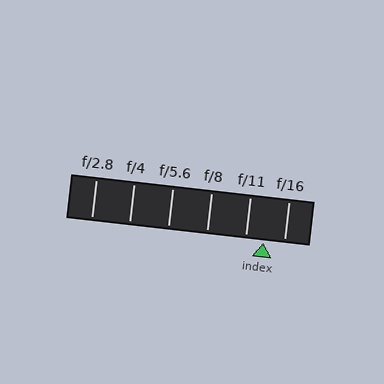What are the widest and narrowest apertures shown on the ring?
The widest aperture shown is f/2.8 and the narrowest is f/16.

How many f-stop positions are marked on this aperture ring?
There are 6 f-stop positions marked.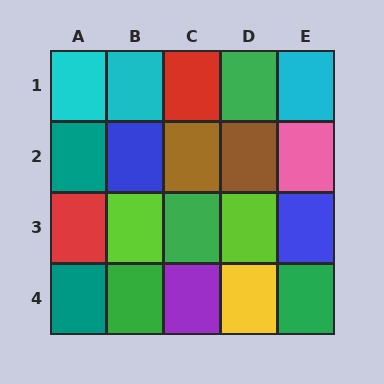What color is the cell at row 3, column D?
Lime.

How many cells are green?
4 cells are green.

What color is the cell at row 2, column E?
Pink.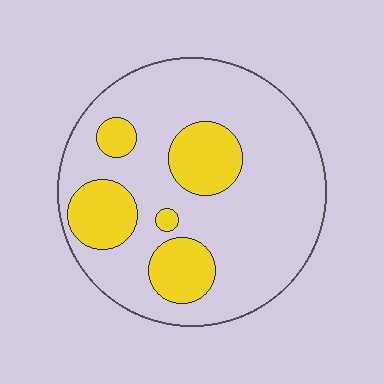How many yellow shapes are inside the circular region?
5.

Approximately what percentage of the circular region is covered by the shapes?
Approximately 25%.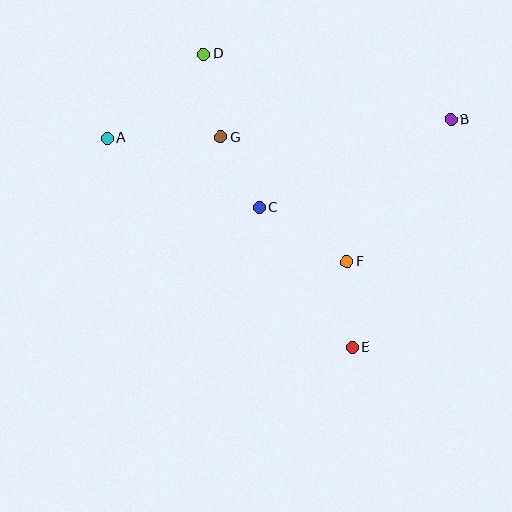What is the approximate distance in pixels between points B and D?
The distance between B and D is approximately 256 pixels.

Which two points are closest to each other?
Points C and G are closest to each other.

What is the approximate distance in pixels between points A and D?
The distance between A and D is approximately 128 pixels.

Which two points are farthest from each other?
Points A and B are farthest from each other.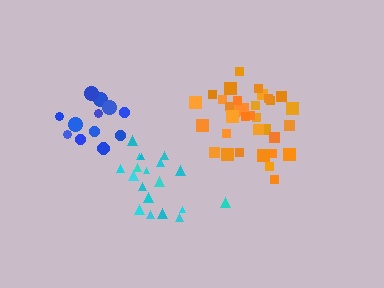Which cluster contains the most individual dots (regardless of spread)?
Orange (34).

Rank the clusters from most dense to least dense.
orange, cyan, blue.